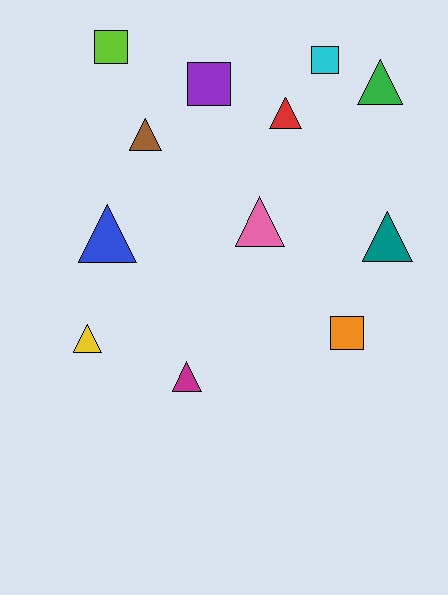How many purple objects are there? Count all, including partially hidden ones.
There is 1 purple object.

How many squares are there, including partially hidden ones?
There are 4 squares.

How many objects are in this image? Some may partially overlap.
There are 12 objects.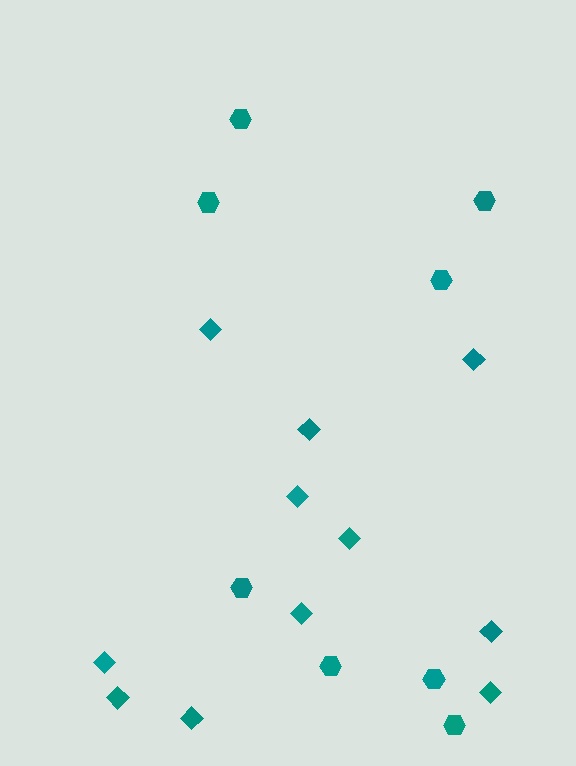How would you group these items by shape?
There are 2 groups: one group of diamonds (11) and one group of hexagons (8).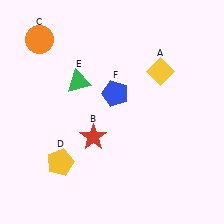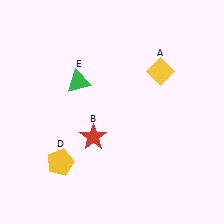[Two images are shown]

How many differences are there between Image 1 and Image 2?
There are 2 differences between the two images.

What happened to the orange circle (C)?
The orange circle (C) was removed in Image 2. It was in the top-left area of Image 1.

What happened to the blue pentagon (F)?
The blue pentagon (F) was removed in Image 2. It was in the top-right area of Image 1.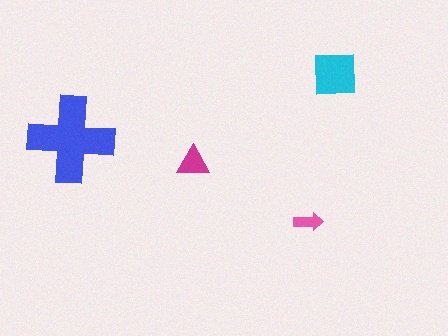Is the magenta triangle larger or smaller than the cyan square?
Smaller.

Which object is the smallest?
The pink arrow.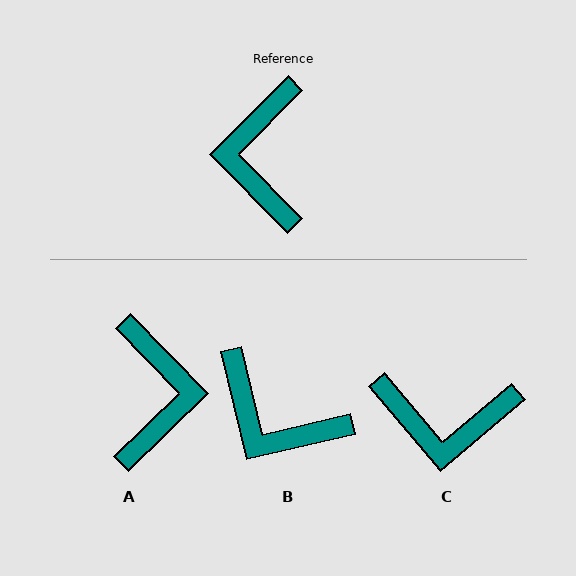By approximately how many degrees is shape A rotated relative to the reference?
Approximately 179 degrees counter-clockwise.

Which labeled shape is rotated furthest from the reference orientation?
A, about 179 degrees away.